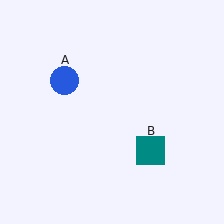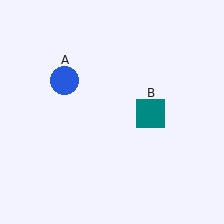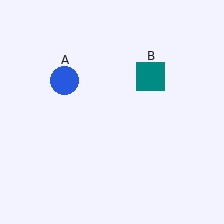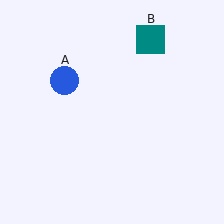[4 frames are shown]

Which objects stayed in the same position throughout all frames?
Blue circle (object A) remained stationary.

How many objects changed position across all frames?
1 object changed position: teal square (object B).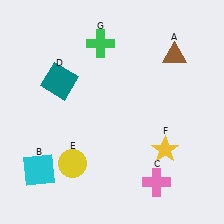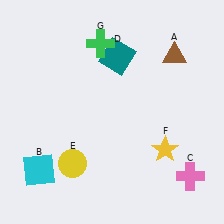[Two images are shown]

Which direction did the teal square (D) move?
The teal square (D) moved right.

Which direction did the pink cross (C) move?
The pink cross (C) moved right.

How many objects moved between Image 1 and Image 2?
2 objects moved between the two images.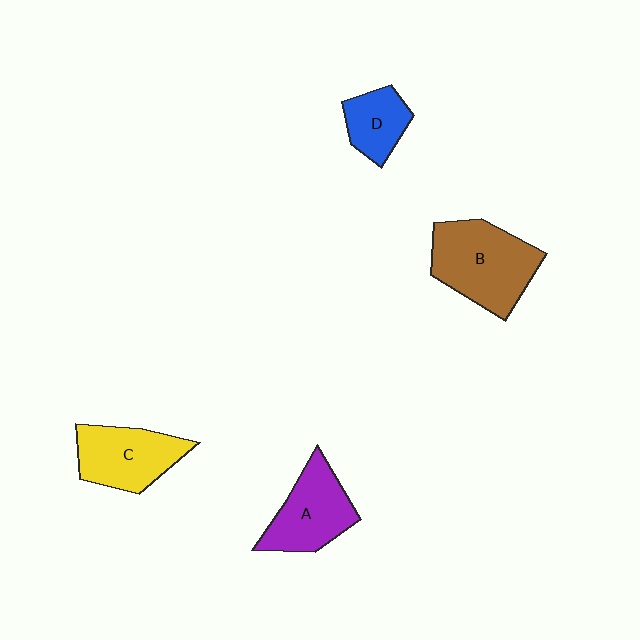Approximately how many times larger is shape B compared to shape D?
Approximately 2.1 times.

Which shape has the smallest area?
Shape D (blue).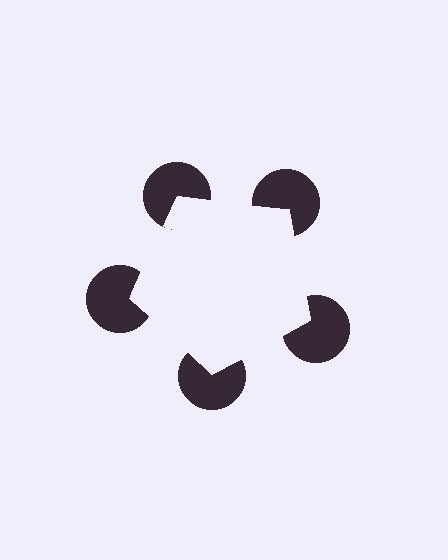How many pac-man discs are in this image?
There are 5 — one at each vertex of the illusory pentagon.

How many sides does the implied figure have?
5 sides.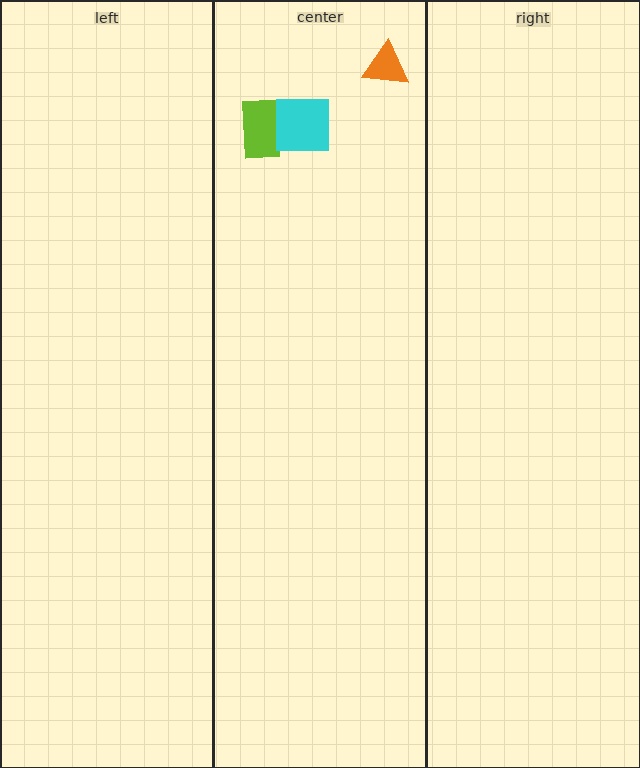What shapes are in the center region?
The lime rectangle, the cyan square, the orange triangle.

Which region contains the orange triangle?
The center region.